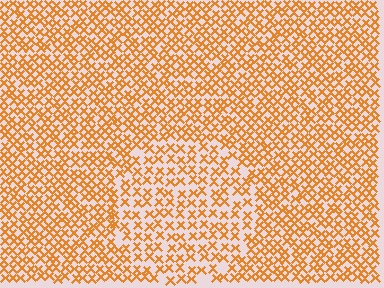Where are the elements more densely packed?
The elements are more densely packed outside the circle boundary.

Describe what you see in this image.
The image contains small orange elements arranged at two different densities. A circle-shaped region is visible where the elements are less densely packed than the surrounding area.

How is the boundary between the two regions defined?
The boundary is defined by a change in element density (approximately 1.6x ratio). All elements are the same color, size, and shape.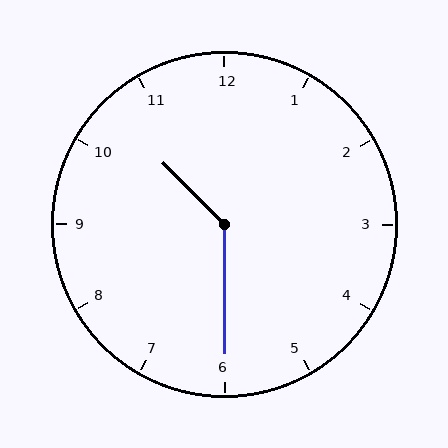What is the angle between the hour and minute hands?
Approximately 135 degrees.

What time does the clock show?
10:30.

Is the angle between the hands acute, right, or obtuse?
It is obtuse.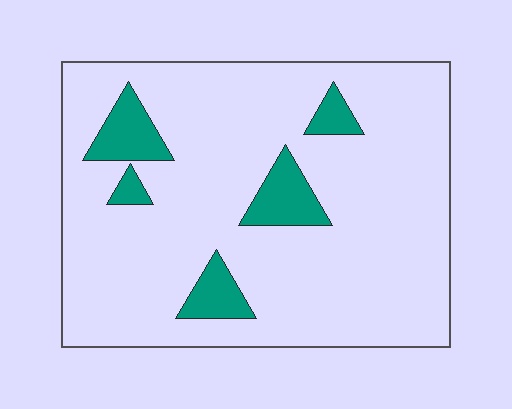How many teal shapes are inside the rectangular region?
5.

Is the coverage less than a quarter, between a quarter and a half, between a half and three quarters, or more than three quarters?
Less than a quarter.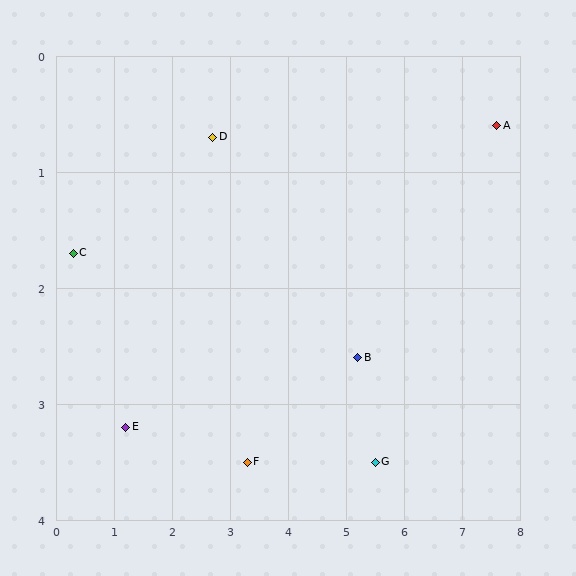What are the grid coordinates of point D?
Point D is at approximately (2.7, 0.7).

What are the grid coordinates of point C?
Point C is at approximately (0.3, 1.7).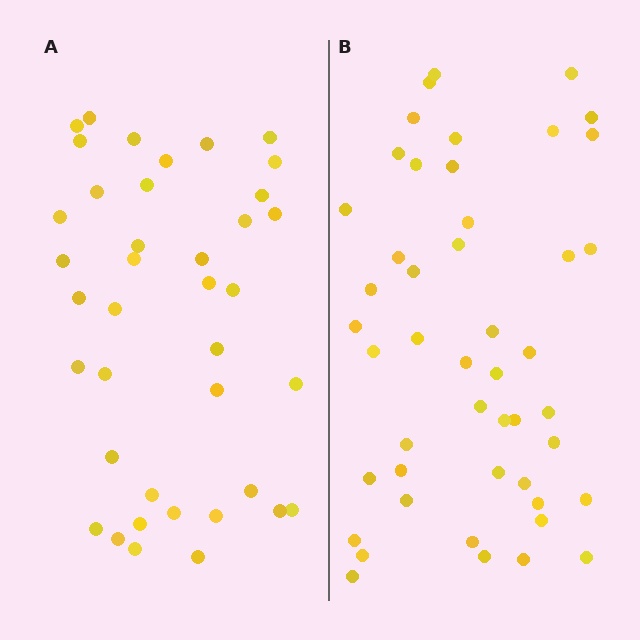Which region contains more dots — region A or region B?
Region B (the right region) has more dots.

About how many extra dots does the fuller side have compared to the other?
Region B has roughly 8 or so more dots than region A.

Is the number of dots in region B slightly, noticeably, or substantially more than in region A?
Region B has only slightly more — the two regions are fairly close. The ratio is roughly 1.2 to 1.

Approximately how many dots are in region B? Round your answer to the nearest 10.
About 50 dots. (The exact count is 47, which rounds to 50.)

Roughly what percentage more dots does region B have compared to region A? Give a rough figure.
About 20% more.